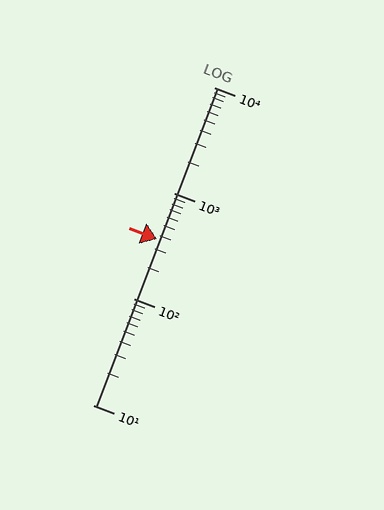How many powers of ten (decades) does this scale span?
The scale spans 3 decades, from 10 to 10000.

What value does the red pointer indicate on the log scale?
The pointer indicates approximately 370.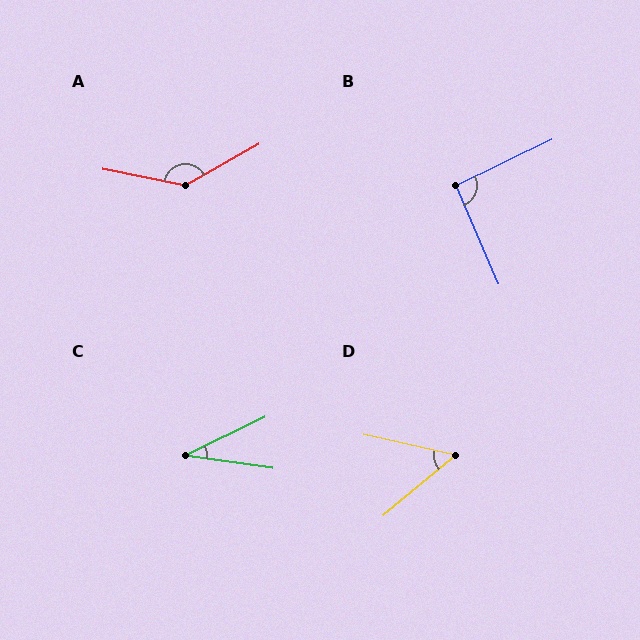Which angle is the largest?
A, at approximately 139 degrees.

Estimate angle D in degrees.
Approximately 52 degrees.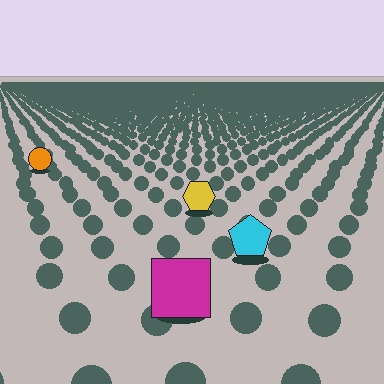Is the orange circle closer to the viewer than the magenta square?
No. The magenta square is closer — you can tell from the texture gradient: the ground texture is coarser near it.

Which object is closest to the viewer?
The magenta square is closest. The texture marks near it are larger and more spread out.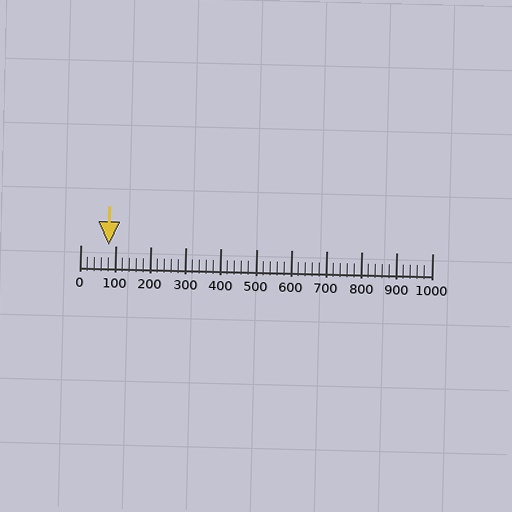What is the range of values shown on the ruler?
The ruler shows values from 0 to 1000.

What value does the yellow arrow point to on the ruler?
The yellow arrow points to approximately 82.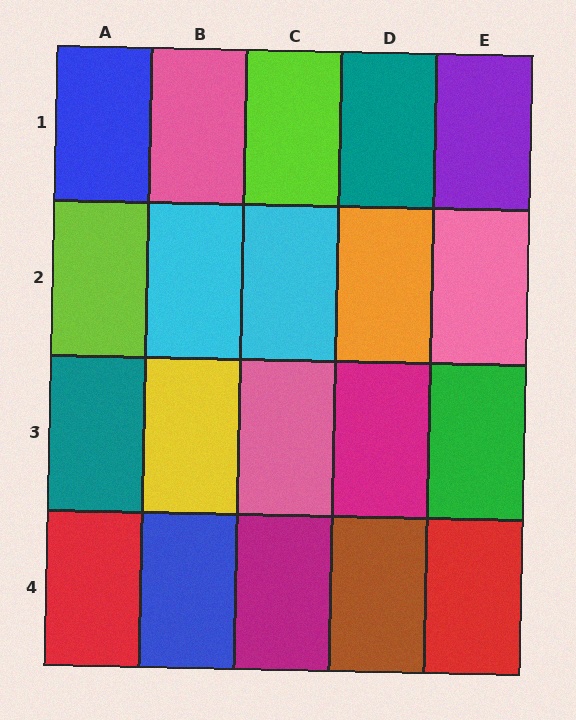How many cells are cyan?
2 cells are cyan.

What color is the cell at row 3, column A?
Teal.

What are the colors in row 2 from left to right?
Lime, cyan, cyan, orange, pink.